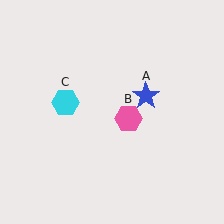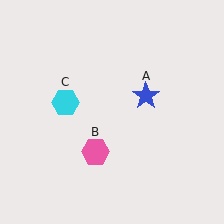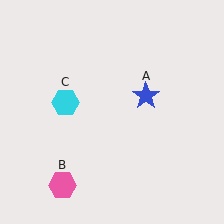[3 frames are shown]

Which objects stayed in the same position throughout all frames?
Blue star (object A) and cyan hexagon (object C) remained stationary.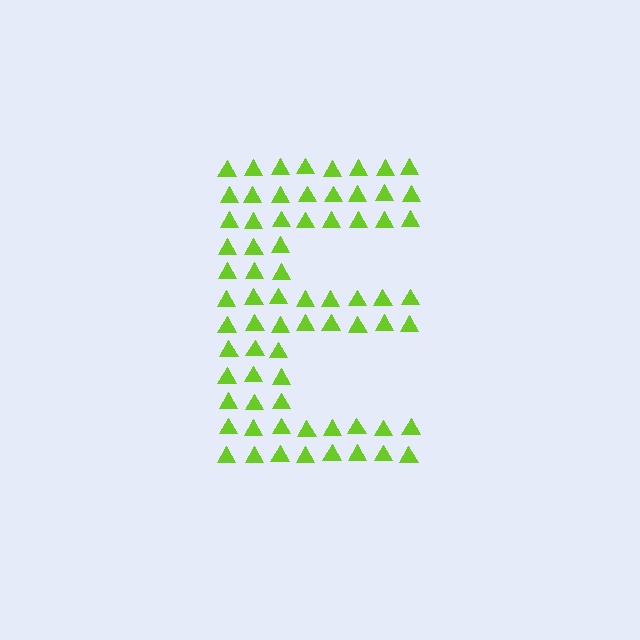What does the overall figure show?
The overall figure shows the letter E.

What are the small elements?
The small elements are triangles.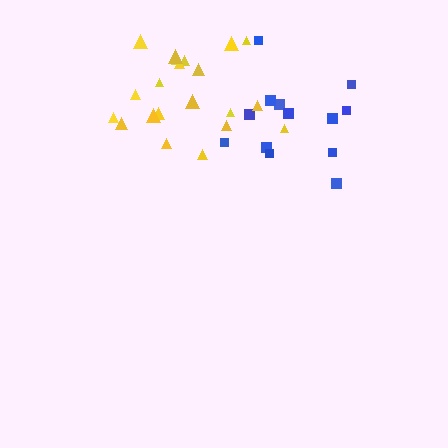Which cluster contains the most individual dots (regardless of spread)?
Yellow (21).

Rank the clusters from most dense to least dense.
yellow, blue.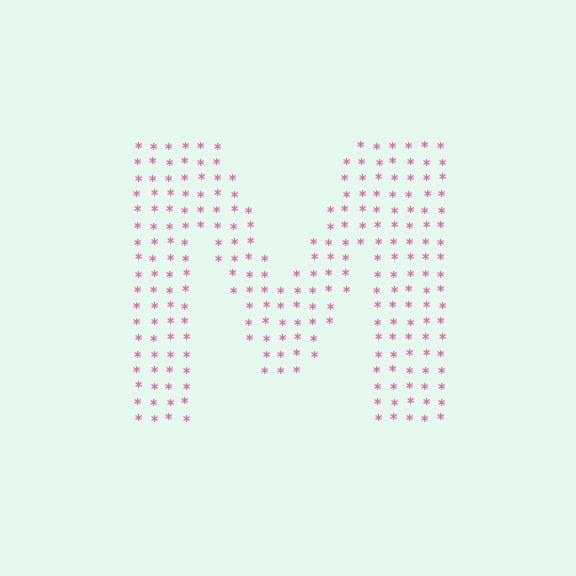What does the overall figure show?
The overall figure shows the letter M.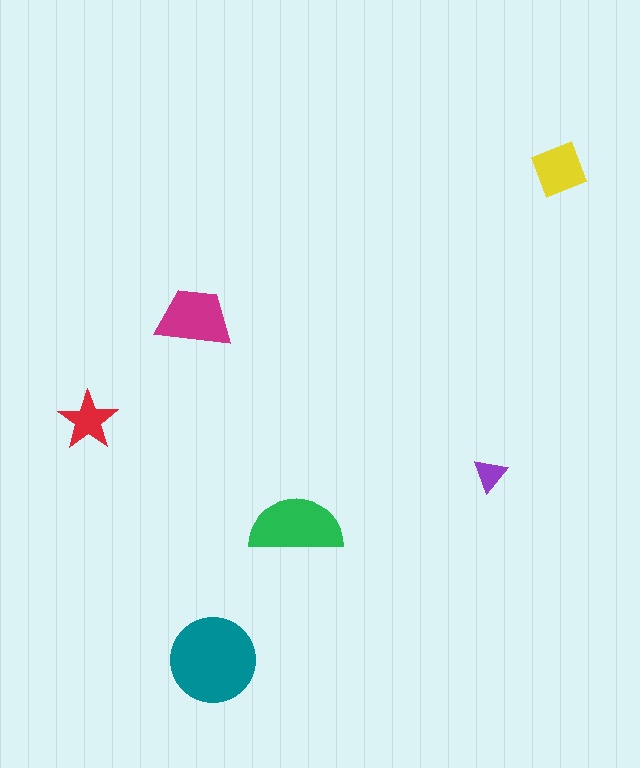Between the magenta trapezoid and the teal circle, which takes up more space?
The teal circle.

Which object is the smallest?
The purple triangle.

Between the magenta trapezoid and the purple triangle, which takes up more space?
The magenta trapezoid.